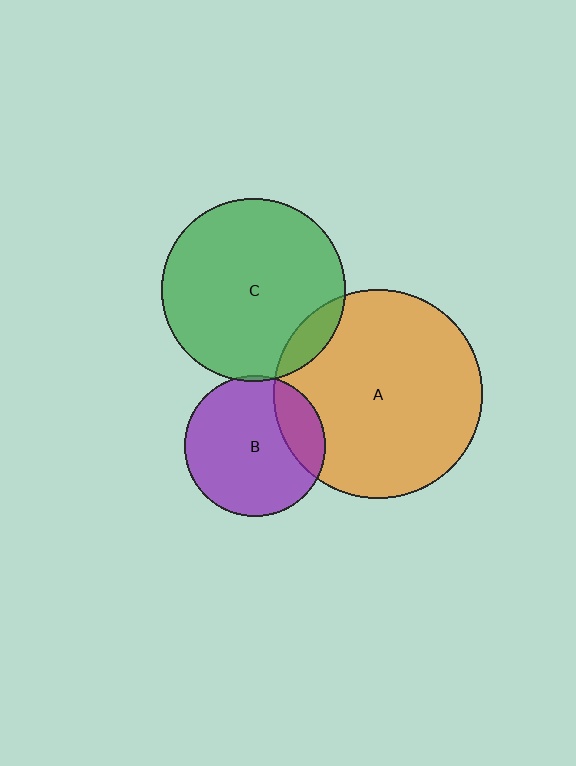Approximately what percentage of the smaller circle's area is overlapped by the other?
Approximately 5%.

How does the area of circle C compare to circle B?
Approximately 1.7 times.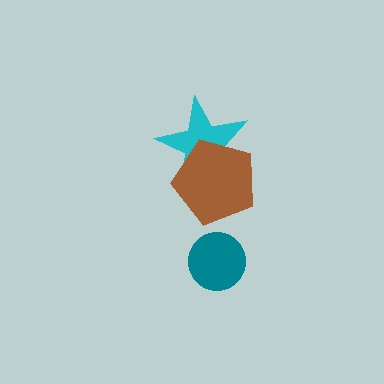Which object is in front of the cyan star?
The brown pentagon is in front of the cyan star.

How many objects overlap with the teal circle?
0 objects overlap with the teal circle.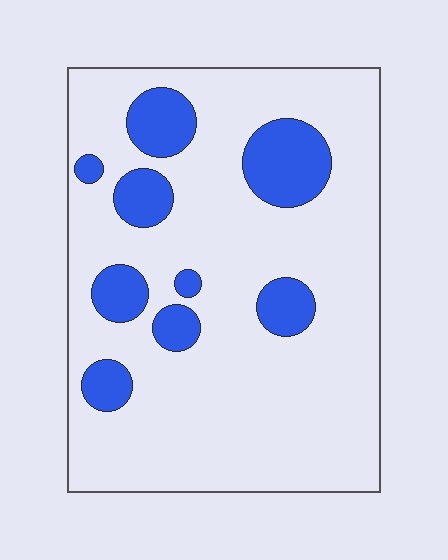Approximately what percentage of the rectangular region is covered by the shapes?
Approximately 20%.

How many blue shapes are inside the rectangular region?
9.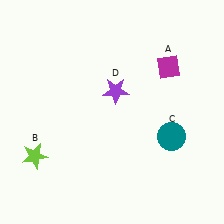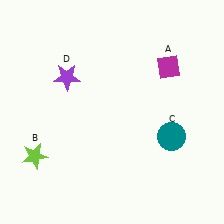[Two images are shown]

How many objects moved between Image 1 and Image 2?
1 object moved between the two images.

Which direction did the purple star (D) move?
The purple star (D) moved left.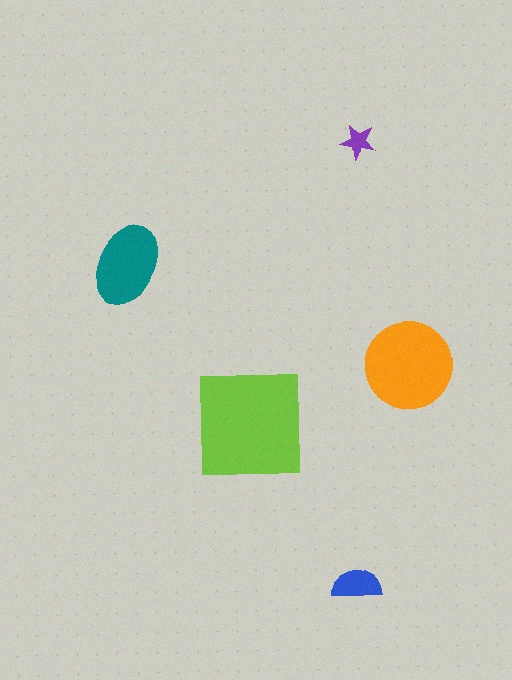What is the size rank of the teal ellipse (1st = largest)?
3rd.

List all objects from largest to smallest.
The lime square, the orange circle, the teal ellipse, the blue semicircle, the purple star.